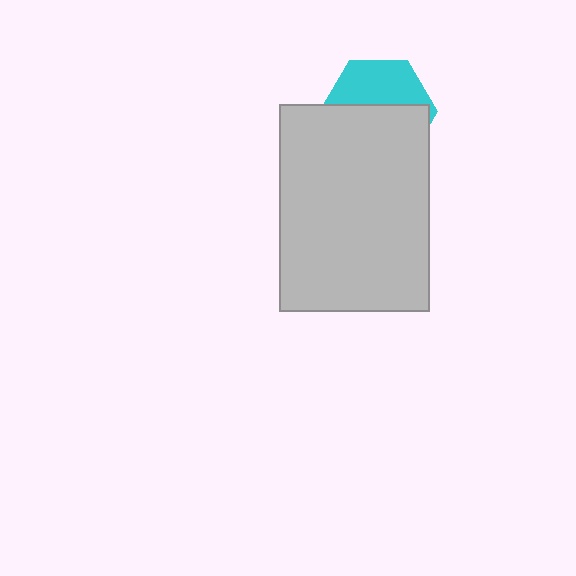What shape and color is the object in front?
The object in front is a light gray rectangle.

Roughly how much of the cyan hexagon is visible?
A small part of it is visible (roughly 41%).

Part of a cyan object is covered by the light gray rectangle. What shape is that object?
It is a hexagon.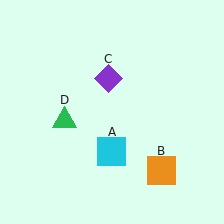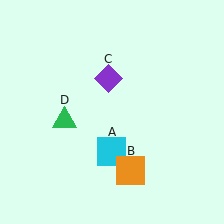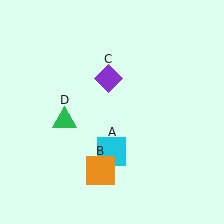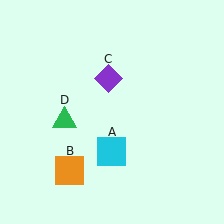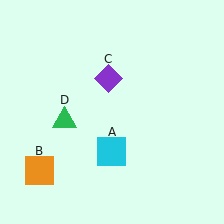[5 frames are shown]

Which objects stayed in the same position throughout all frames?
Cyan square (object A) and purple diamond (object C) and green triangle (object D) remained stationary.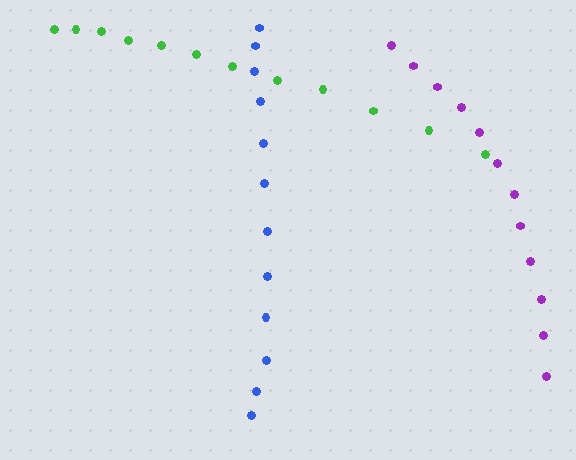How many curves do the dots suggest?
There are 3 distinct paths.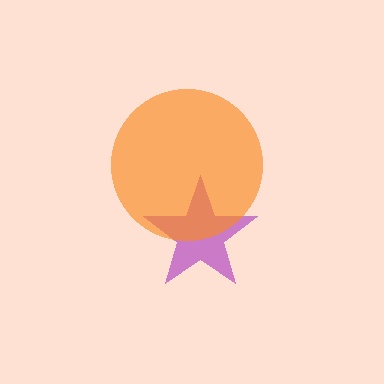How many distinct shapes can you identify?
There are 2 distinct shapes: a purple star, an orange circle.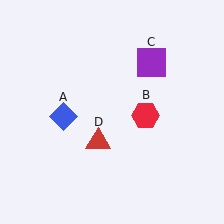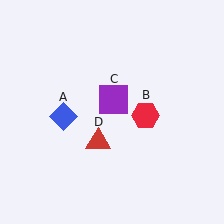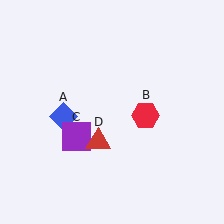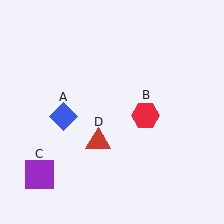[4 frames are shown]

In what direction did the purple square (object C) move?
The purple square (object C) moved down and to the left.